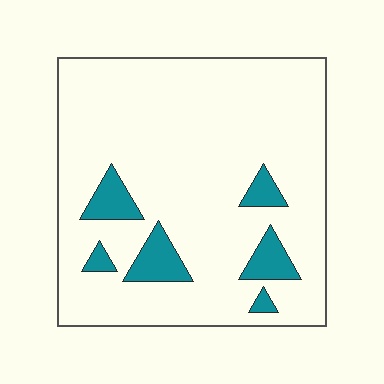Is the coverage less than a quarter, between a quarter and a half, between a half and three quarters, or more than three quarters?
Less than a quarter.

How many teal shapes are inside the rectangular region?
6.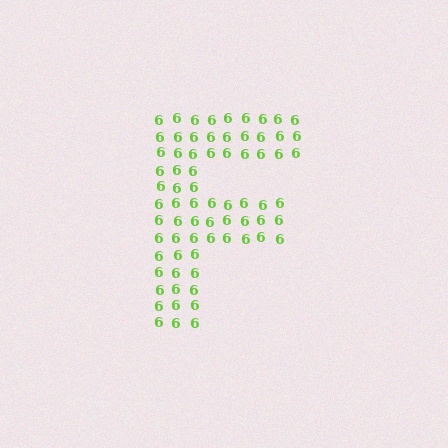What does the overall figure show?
The overall figure shows the letter F.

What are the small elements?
The small elements are digit 6's.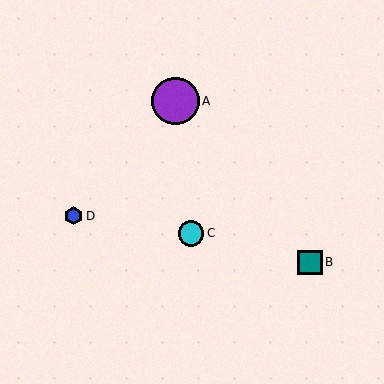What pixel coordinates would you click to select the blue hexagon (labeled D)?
Click at (74, 216) to select the blue hexagon D.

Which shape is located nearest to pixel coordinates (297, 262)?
The teal square (labeled B) at (310, 262) is nearest to that location.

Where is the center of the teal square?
The center of the teal square is at (310, 262).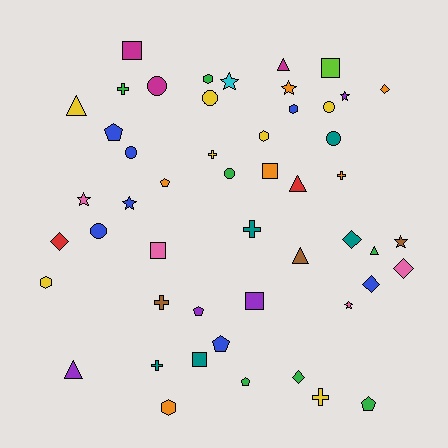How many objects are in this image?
There are 50 objects.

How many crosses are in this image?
There are 7 crosses.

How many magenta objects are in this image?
There are 3 magenta objects.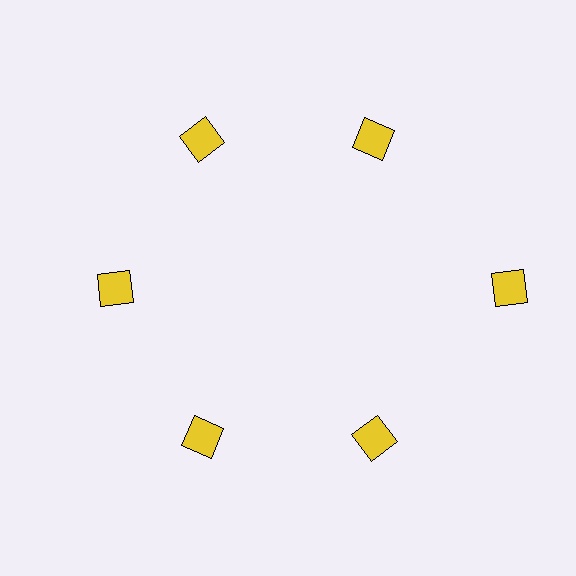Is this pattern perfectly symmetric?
No. The 6 yellow squares are arranged in a ring, but one element near the 3 o'clock position is pushed outward from the center, breaking the 6-fold rotational symmetry.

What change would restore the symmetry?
The symmetry would be restored by moving it inward, back onto the ring so that all 6 squares sit at equal angles and equal distance from the center.